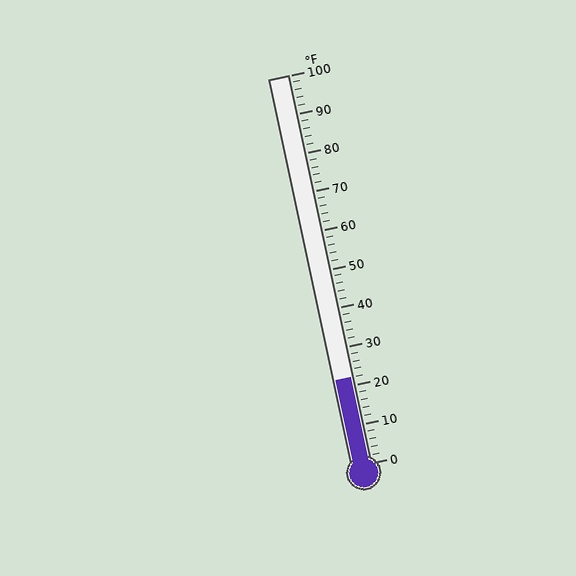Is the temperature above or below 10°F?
The temperature is above 10°F.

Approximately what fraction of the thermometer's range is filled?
The thermometer is filled to approximately 20% of its range.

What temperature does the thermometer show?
The thermometer shows approximately 22°F.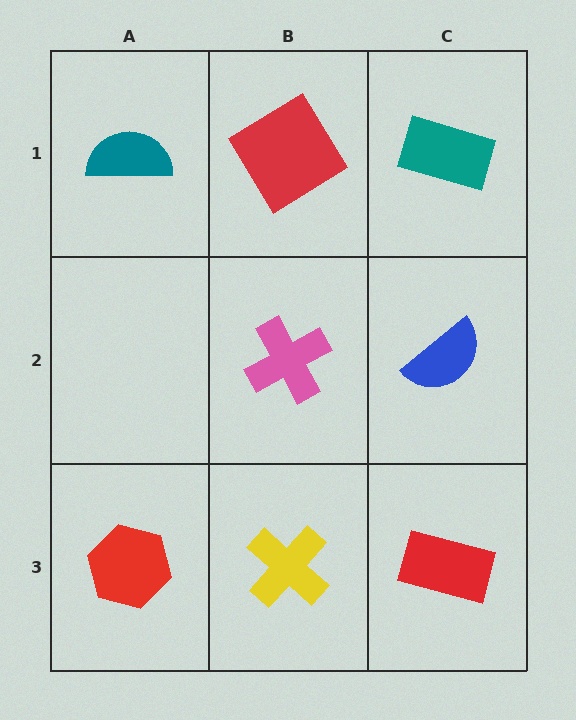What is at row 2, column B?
A pink cross.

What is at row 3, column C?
A red rectangle.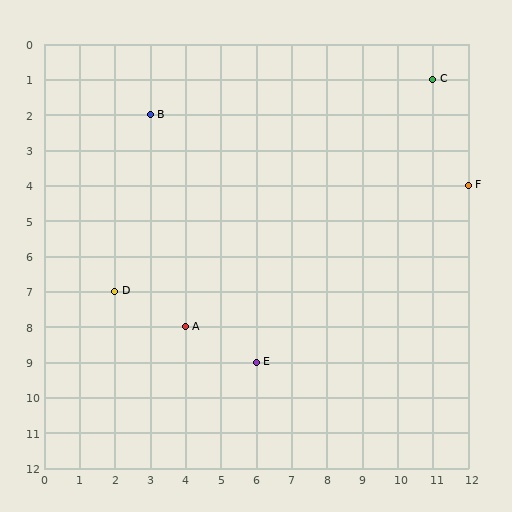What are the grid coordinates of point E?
Point E is at grid coordinates (6, 9).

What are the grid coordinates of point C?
Point C is at grid coordinates (11, 1).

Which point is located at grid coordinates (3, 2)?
Point B is at (3, 2).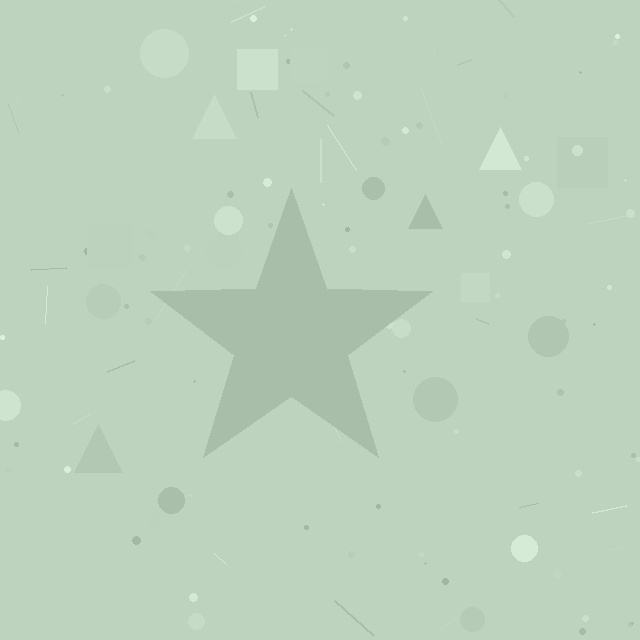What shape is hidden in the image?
A star is hidden in the image.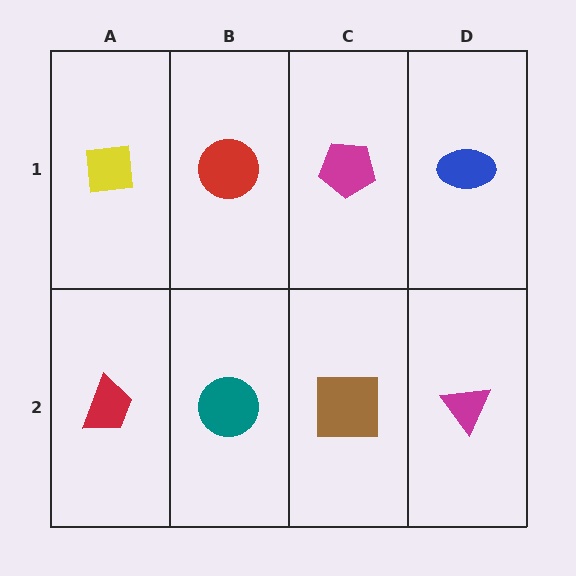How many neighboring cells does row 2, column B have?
3.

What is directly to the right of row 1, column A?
A red circle.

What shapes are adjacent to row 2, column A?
A yellow square (row 1, column A), a teal circle (row 2, column B).